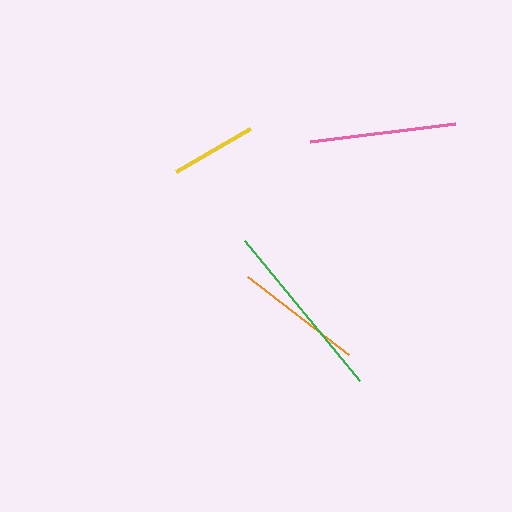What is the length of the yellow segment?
The yellow segment is approximately 86 pixels long.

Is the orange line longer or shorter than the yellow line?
The orange line is longer than the yellow line.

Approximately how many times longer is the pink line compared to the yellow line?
The pink line is approximately 1.7 times the length of the yellow line.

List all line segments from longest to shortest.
From longest to shortest: green, pink, orange, yellow.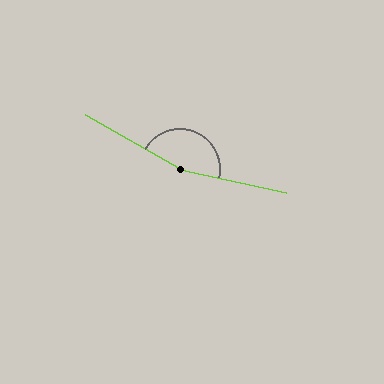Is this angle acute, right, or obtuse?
It is obtuse.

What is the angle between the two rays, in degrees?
Approximately 162 degrees.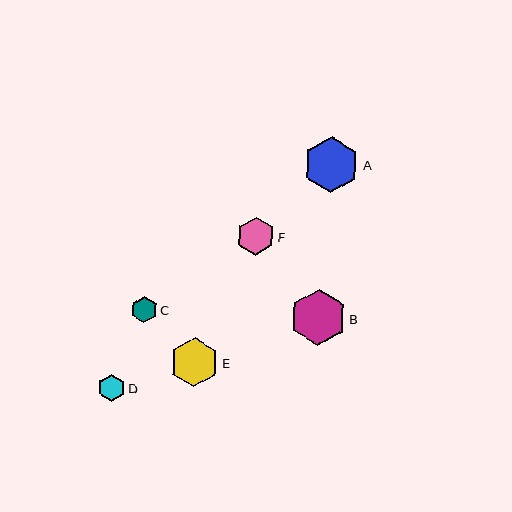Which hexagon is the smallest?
Hexagon C is the smallest with a size of approximately 26 pixels.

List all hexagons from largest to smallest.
From largest to smallest: B, A, E, F, D, C.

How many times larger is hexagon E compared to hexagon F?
Hexagon E is approximately 1.3 times the size of hexagon F.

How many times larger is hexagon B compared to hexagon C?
Hexagon B is approximately 2.1 times the size of hexagon C.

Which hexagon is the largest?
Hexagon B is the largest with a size of approximately 56 pixels.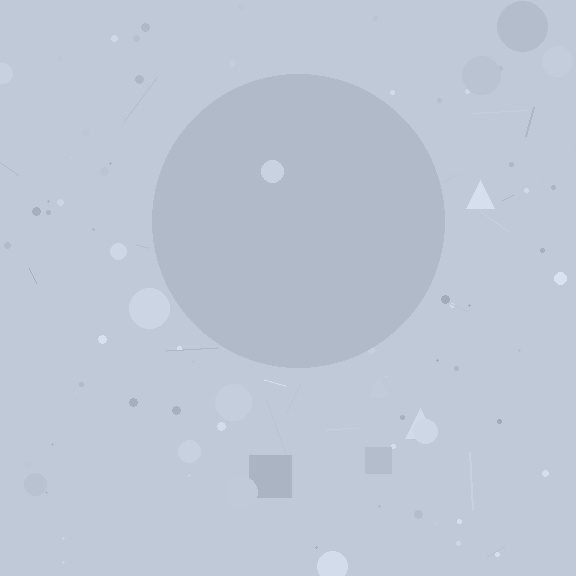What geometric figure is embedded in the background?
A circle is embedded in the background.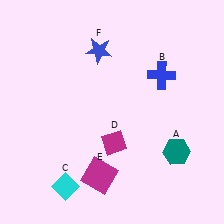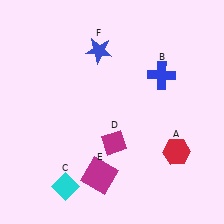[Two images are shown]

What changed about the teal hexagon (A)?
In Image 1, A is teal. In Image 2, it changed to red.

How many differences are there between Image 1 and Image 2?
There is 1 difference between the two images.